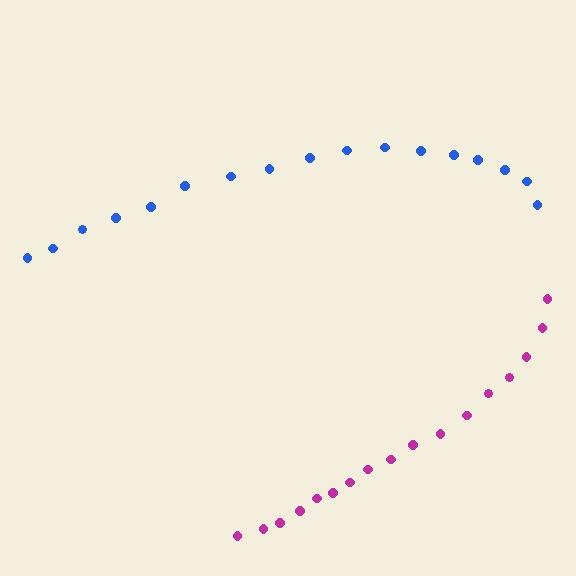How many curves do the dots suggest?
There are 2 distinct paths.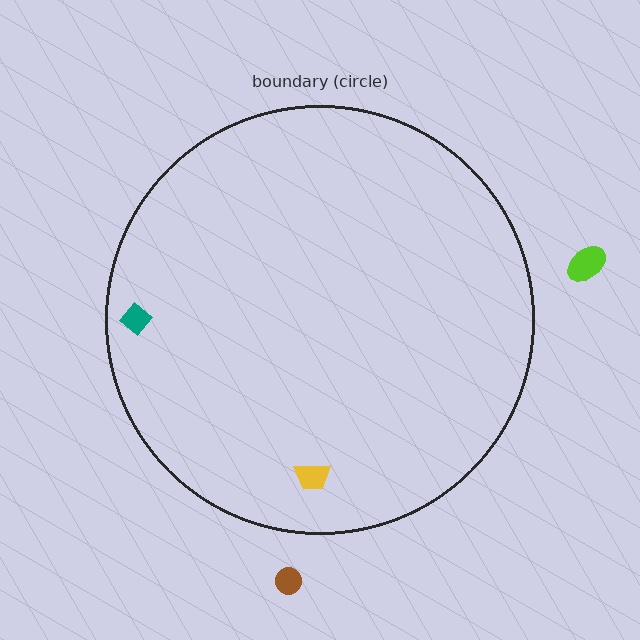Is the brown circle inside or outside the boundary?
Outside.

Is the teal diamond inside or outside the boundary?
Inside.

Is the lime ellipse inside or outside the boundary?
Outside.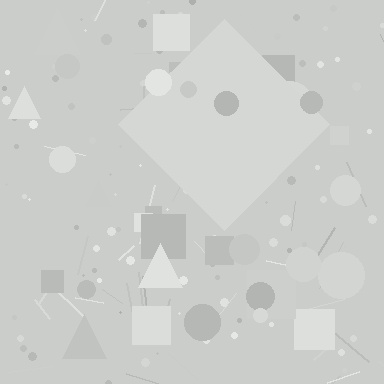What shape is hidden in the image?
A diamond is hidden in the image.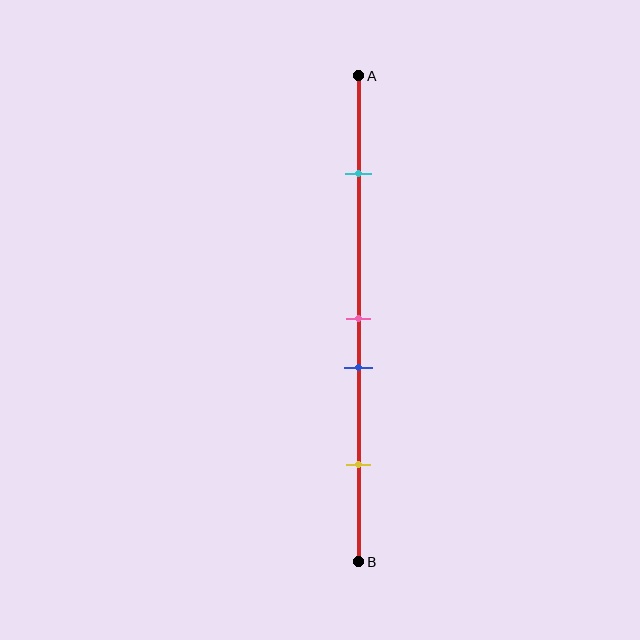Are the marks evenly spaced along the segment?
No, the marks are not evenly spaced.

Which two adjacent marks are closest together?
The pink and blue marks are the closest adjacent pair.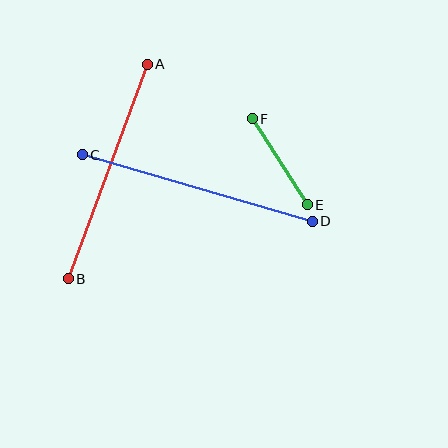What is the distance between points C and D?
The distance is approximately 240 pixels.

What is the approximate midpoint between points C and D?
The midpoint is at approximately (197, 188) pixels.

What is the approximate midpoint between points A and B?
The midpoint is at approximately (108, 172) pixels.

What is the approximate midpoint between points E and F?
The midpoint is at approximately (280, 162) pixels.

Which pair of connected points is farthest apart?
Points C and D are farthest apart.